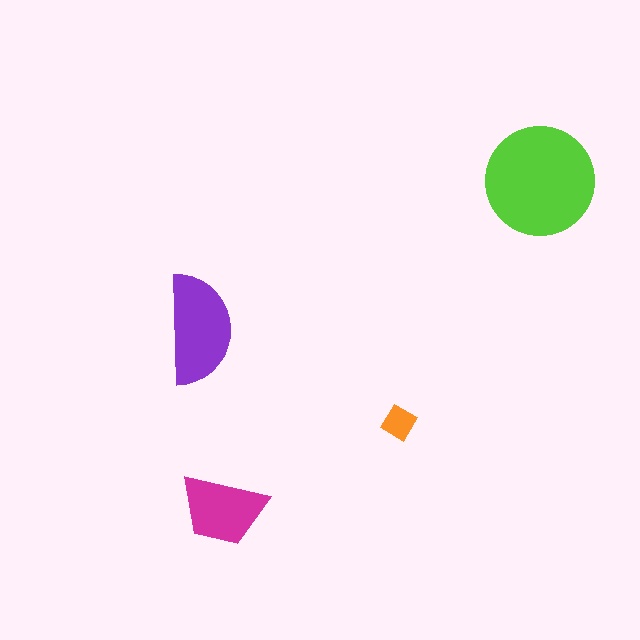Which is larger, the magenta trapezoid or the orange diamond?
The magenta trapezoid.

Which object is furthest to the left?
The purple semicircle is leftmost.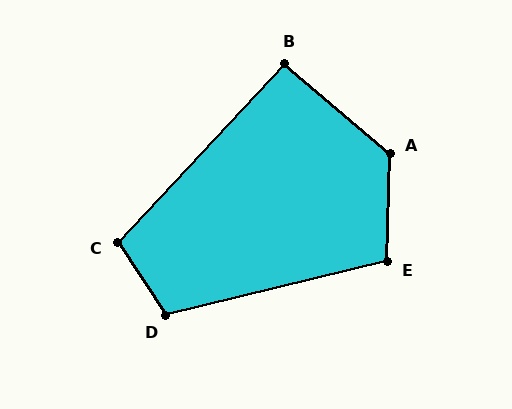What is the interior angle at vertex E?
Approximately 105 degrees (obtuse).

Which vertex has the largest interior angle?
A, at approximately 129 degrees.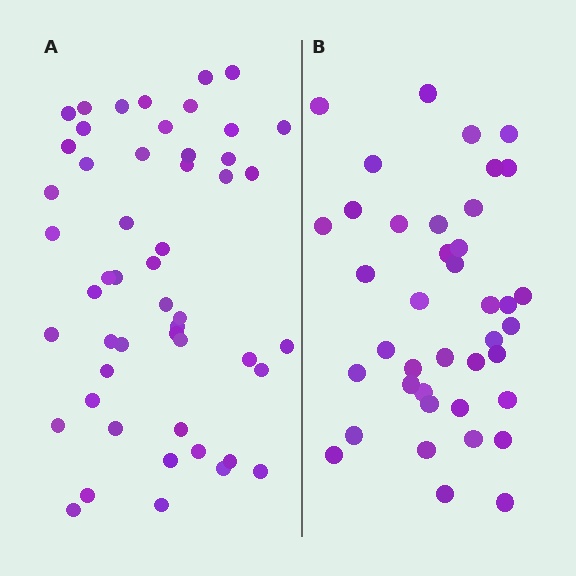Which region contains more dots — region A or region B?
Region A (the left region) has more dots.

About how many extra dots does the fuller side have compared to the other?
Region A has roughly 12 or so more dots than region B.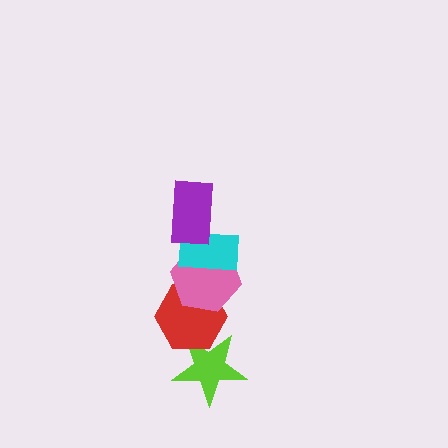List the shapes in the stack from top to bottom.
From top to bottom: the purple rectangle, the cyan rectangle, the pink hexagon, the red hexagon, the lime star.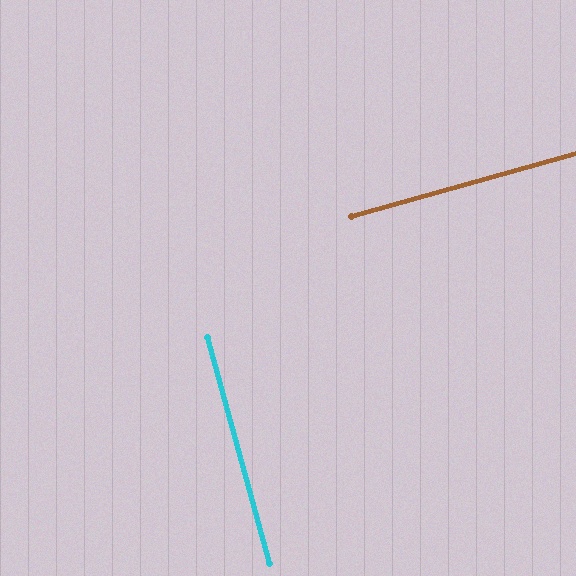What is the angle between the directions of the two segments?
Approximately 90 degrees.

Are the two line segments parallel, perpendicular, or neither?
Perpendicular — they meet at approximately 90°.